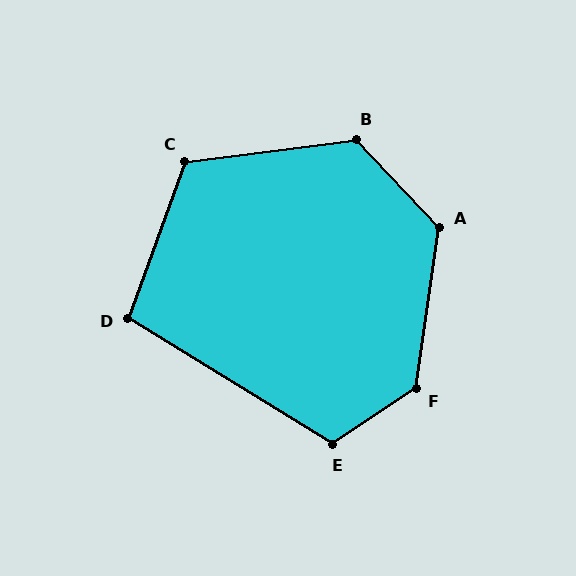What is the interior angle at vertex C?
Approximately 117 degrees (obtuse).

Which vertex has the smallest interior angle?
D, at approximately 102 degrees.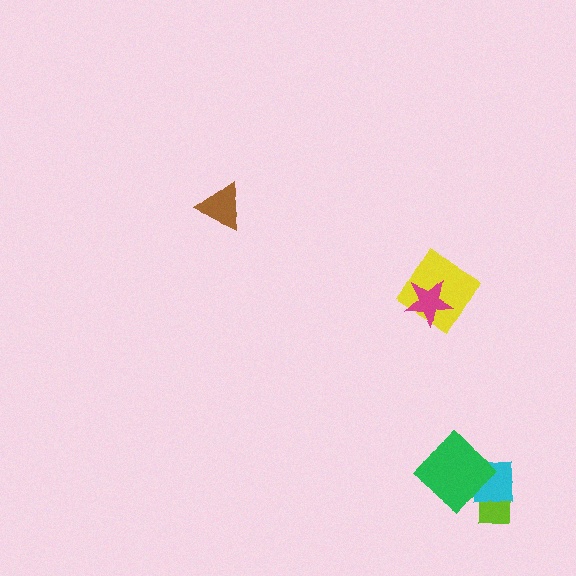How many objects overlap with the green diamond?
2 objects overlap with the green diamond.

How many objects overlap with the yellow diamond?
1 object overlaps with the yellow diamond.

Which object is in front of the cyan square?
The green diamond is in front of the cyan square.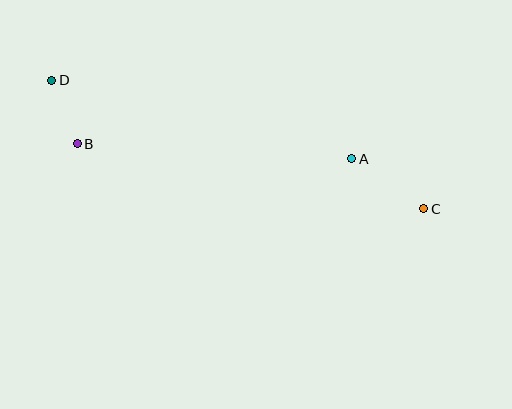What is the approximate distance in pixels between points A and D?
The distance between A and D is approximately 310 pixels.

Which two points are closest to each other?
Points B and D are closest to each other.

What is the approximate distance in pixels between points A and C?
The distance between A and C is approximately 88 pixels.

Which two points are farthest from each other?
Points C and D are farthest from each other.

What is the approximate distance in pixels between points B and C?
The distance between B and C is approximately 352 pixels.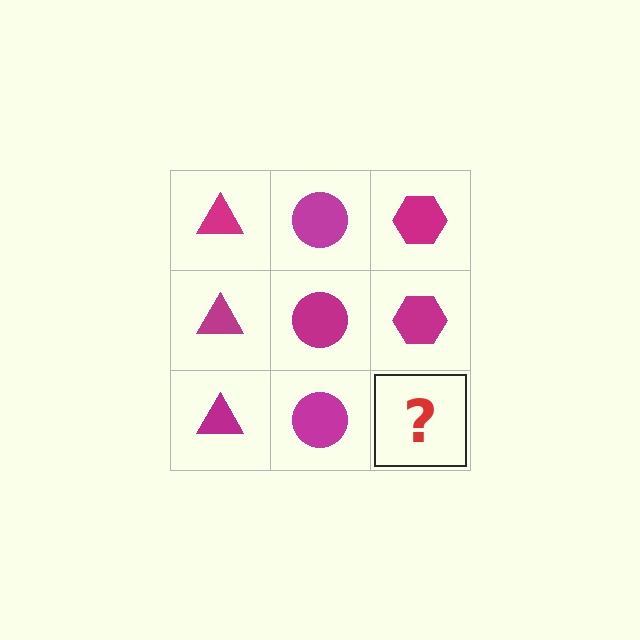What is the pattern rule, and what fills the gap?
The rule is that each column has a consistent shape. The gap should be filled with a magenta hexagon.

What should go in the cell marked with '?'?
The missing cell should contain a magenta hexagon.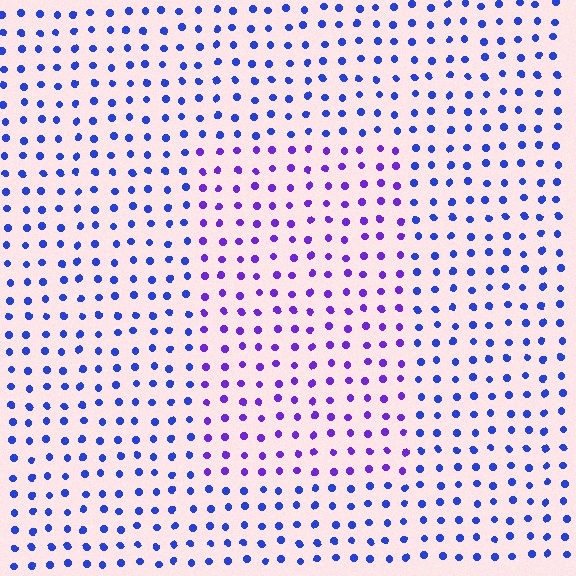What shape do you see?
I see a rectangle.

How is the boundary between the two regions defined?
The boundary is defined purely by a slight shift in hue (about 35 degrees). Spacing, size, and orientation are identical on both sides.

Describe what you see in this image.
The image is filled with small blue elements in a uniform arrangement. A rectangle-shaped region is visible where the elements are tinted to a slightly different hue, forming a subtle color boundary.